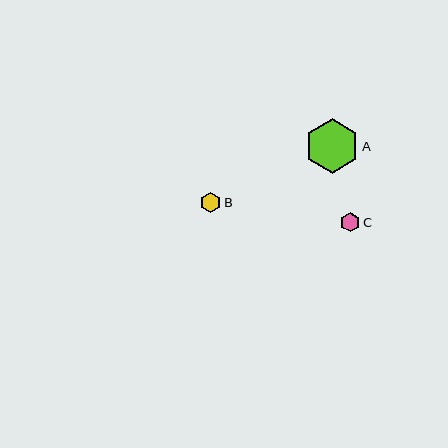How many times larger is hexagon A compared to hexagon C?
Hexagon A is approximately 2.8 times the size of hexagon C.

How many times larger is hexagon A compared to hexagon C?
Hexagon A is approximately 2.8 times the size of hexagon C.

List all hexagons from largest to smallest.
From largest to smallest: A, B, C.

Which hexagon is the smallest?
Hexagon C is the smallest with a size of approximately 20 pixels.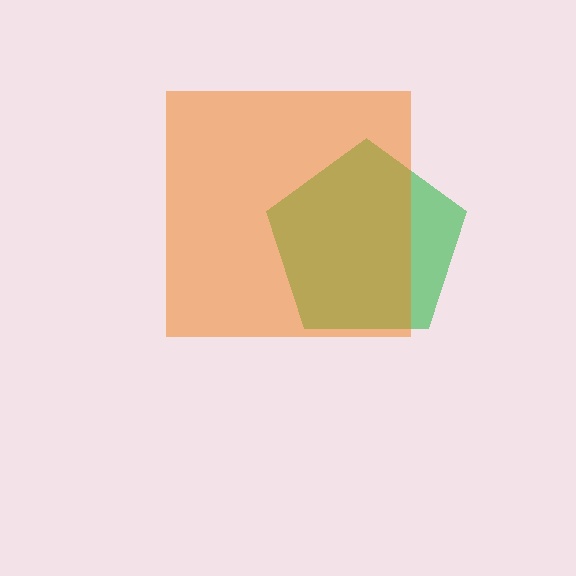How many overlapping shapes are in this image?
There are 2 overlapping shapes in the image.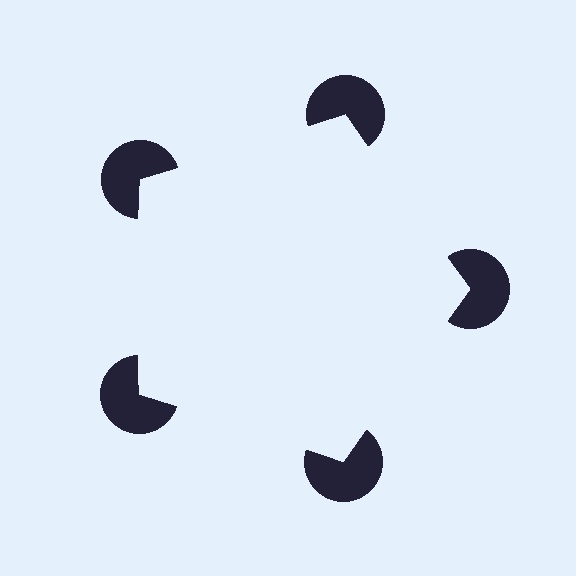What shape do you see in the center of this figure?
An illusory pentagon — its edges are inferred from the aligned wedge cuts in the pac-man discs, not physically drawn.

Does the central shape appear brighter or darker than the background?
It typically appears slightly brighter than the background, even though no actual brightness change is drawn.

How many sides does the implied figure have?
5 sides.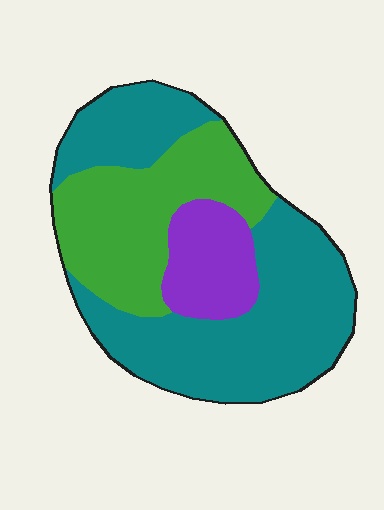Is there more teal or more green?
Teal.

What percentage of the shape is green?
Green takes up about one third (1/3) of the shape.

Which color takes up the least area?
Purple, at roughly 15%.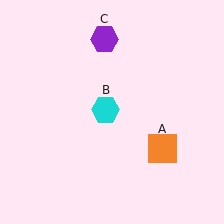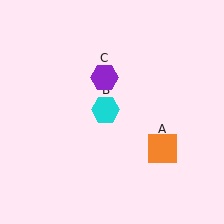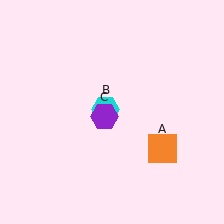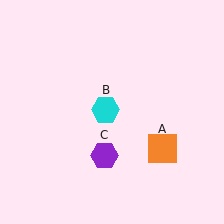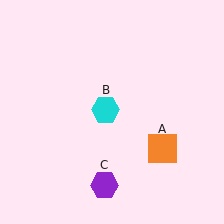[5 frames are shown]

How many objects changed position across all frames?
1 object changed position: purple hexagon (object C).